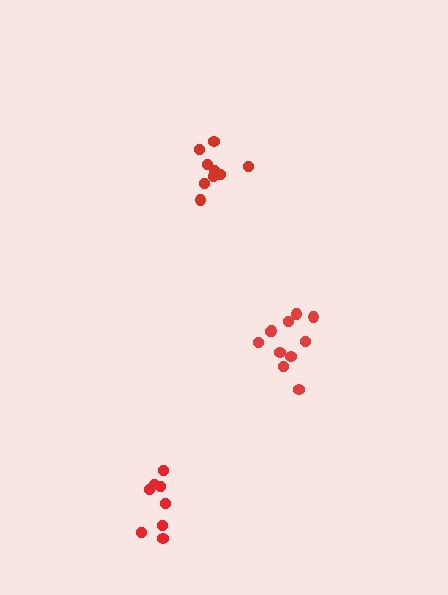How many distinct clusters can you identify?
There are 3 distinct clusters.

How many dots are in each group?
Group 1: 9 dots, Group 2: 8 dots, Group 3: 11 dots (28 total).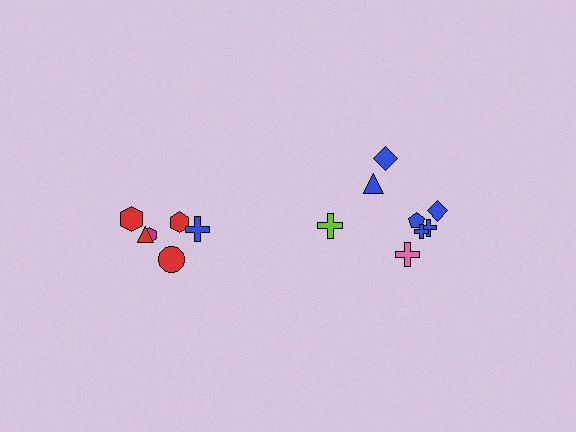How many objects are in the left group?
There are 6 objects.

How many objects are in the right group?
There are 8 objects.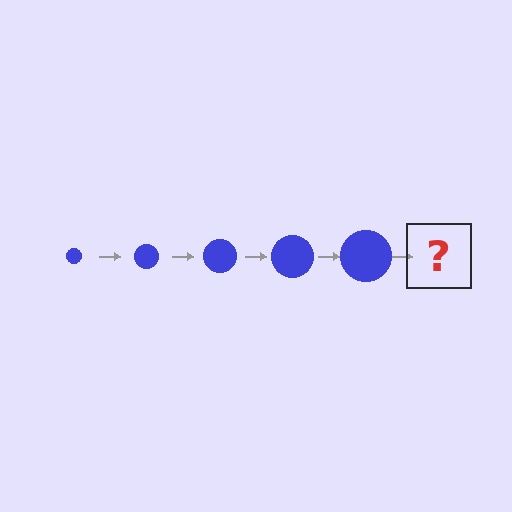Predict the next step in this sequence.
The next step is a blue circle, larger than the previous one.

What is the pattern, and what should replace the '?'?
The pattern is that the circle gets progressively larger each step. The '?' should be a blue circle, larger than the previous one.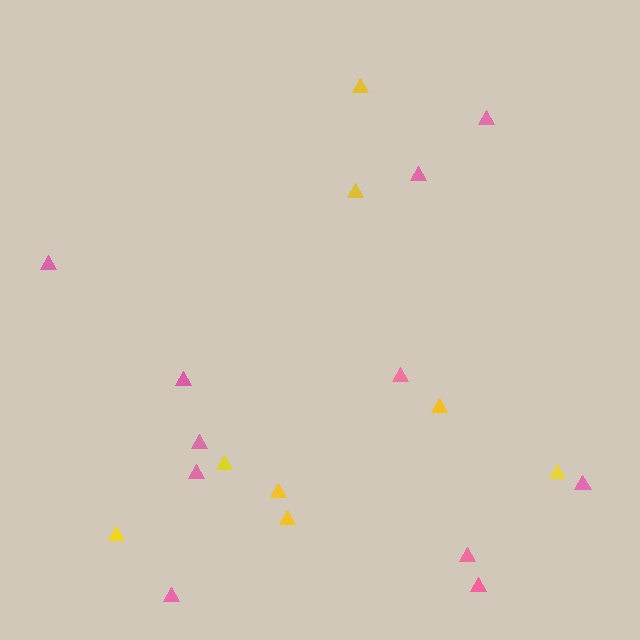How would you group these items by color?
There are 2 groups: one group of pink triangles (11) and one group of yellow triangles (8).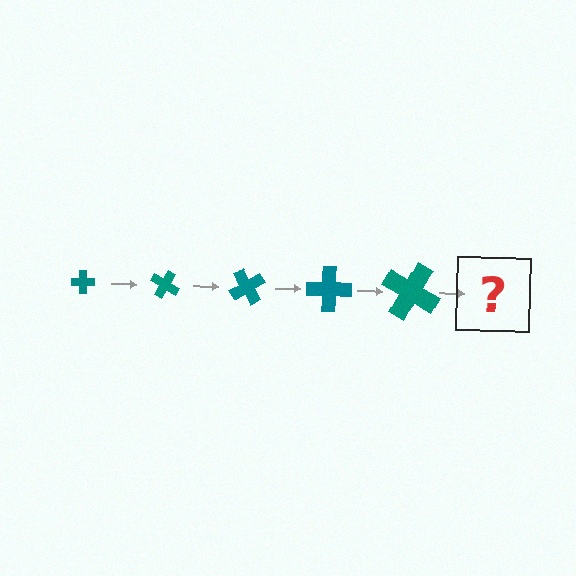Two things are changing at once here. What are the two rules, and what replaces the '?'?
The two rules are that the cross grows larger each step and it rotates 30 degrees each step. The '?' should be a cross, larger than the previous one and rotated 150 degrees from the start.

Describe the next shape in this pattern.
It should be a cross, larger than the previous one and rotated 150 degrees from the start.